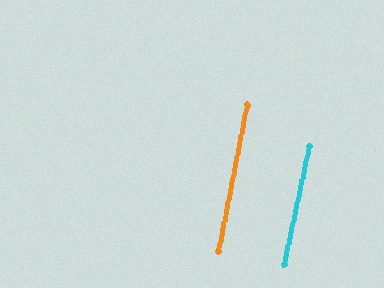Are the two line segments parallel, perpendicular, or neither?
Parallel — their directions differ by only 1.3°.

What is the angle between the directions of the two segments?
Approximately 1 degree.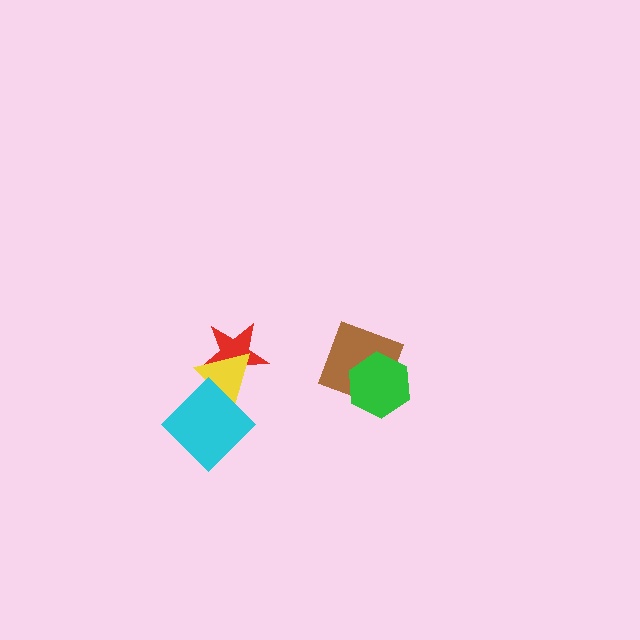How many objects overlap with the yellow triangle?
2 objects overlap with the yellow triangle.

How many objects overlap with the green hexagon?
1 object overlaps with the green hexagon.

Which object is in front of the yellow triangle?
The cyan diamond is in front of the yellow triangle.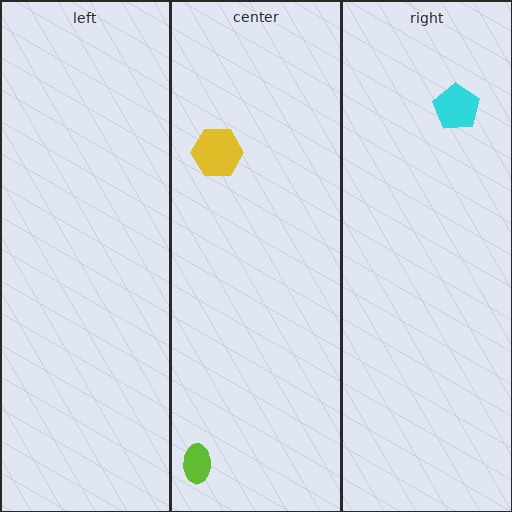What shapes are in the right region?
The cyan pentagon.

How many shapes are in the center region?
2.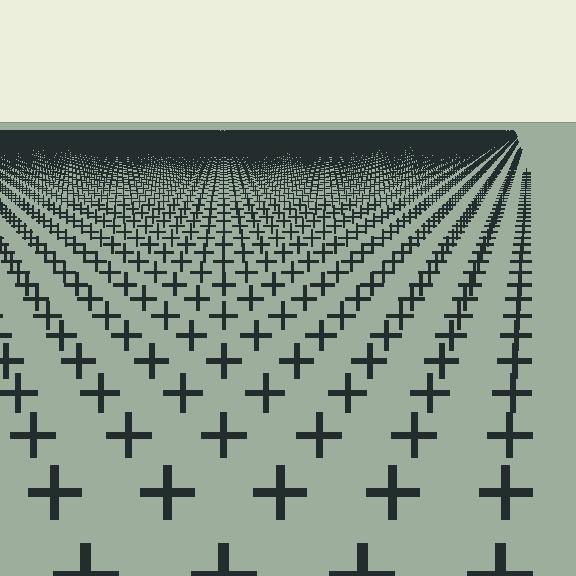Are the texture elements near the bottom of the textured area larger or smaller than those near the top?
Larger. Near the bottom, elements are closer to the viewer and appear at a bigger on-screen size.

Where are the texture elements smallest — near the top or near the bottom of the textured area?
Near the top.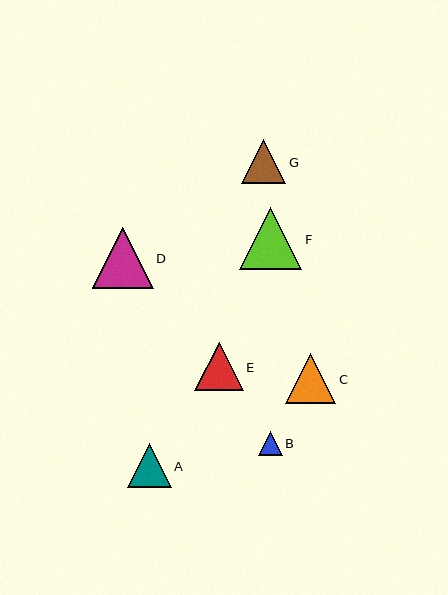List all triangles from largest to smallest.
From largest to smallest: F, D, C, E, G, A, B.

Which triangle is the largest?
Triangle F is the largest with a size of approximately 62 pixels.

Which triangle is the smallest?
Triangle B is the smallest with a size of approximately 24 pixels.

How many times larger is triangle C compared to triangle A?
Triangle C is approximately 1.1 times the size of triangle A.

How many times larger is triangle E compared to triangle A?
Triangle E is approximately 1.1 times the size of triangle A.